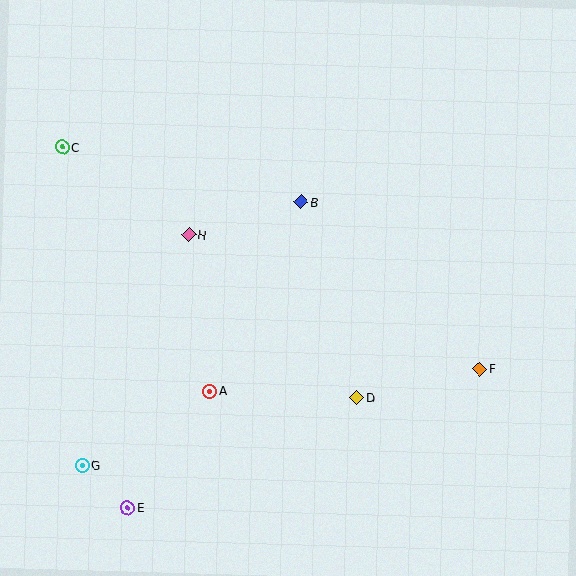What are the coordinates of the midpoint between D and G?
The midpoint between D and G is at (219, 432).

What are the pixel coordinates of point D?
Point D is at (357, 398).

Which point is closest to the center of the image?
Point B at (301, 202) is closest to the center.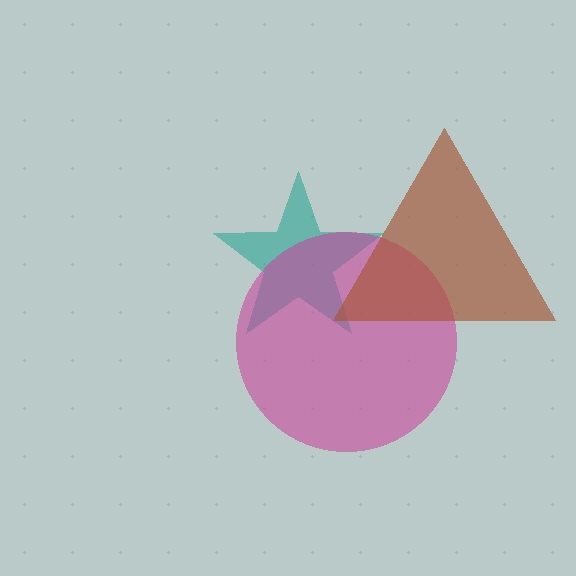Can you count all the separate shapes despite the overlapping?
Yes, there are 3 separate shapes.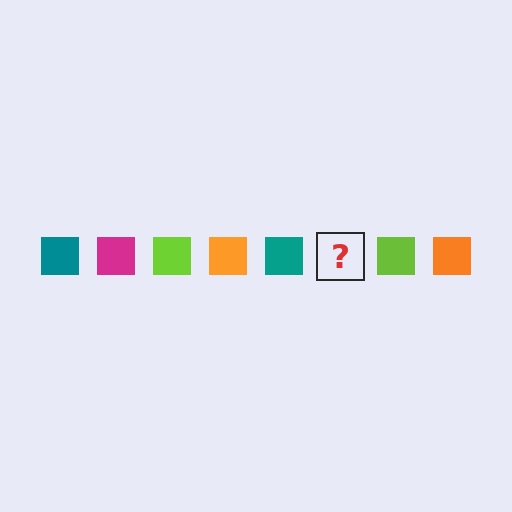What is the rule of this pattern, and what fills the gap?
The rule is that the pattern cycles through teal, magenta, lime, orange squares. The gap should be filled with a magenta square.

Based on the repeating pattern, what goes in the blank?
The blank should be a magenta square.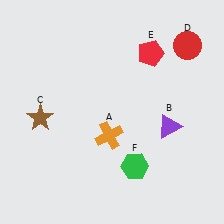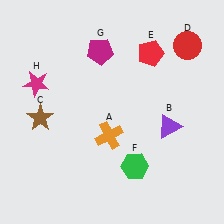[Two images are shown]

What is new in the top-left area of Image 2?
A magenta pentagon (G) was added in the top-left area of Image 2.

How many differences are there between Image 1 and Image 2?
There are 2 differences between the two images.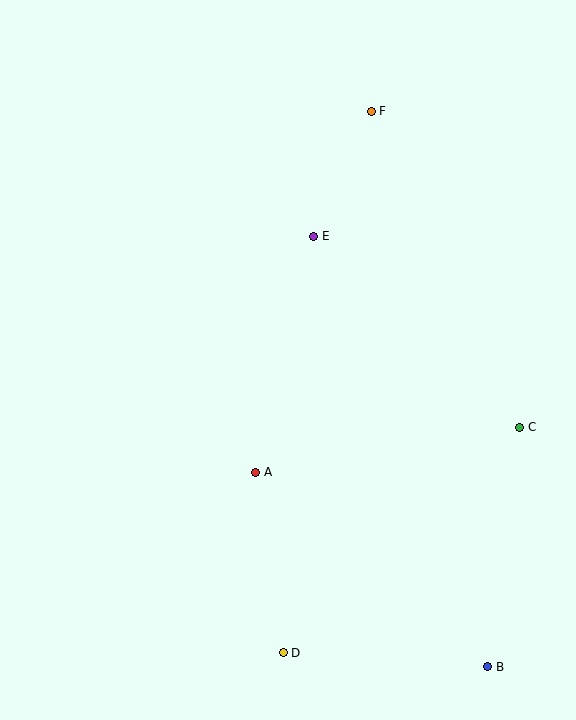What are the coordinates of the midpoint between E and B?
The midpoint between E and B is at (401, 452).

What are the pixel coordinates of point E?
Point E is at (314, 236).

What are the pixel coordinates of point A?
Point A is at (256, 472).